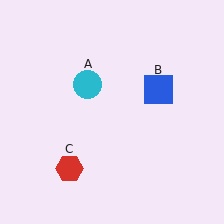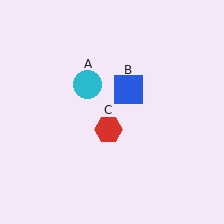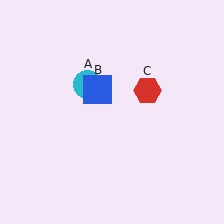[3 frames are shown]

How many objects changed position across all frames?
2 objects changed position: blue square (object B), red hexagon (object C).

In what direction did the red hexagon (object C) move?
The red hexagon (object C) moved up and to the right.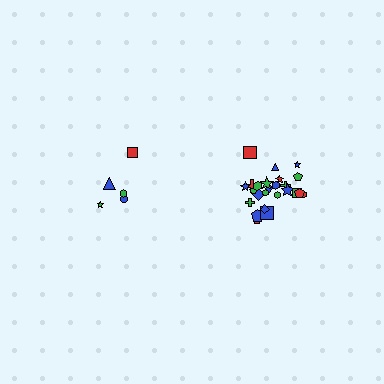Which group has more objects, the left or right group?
The right group.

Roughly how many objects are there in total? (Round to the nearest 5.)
Roughly 30 objects in total.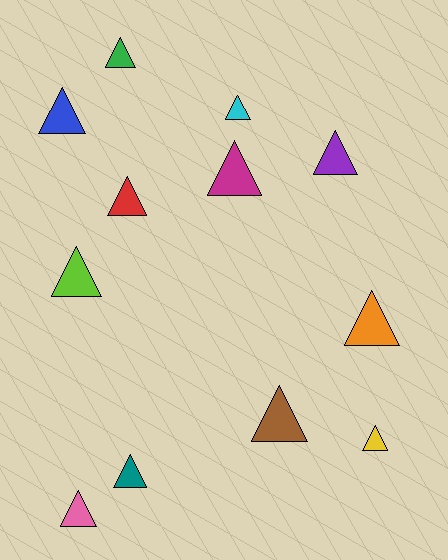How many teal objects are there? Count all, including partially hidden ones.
There is 1 teal object.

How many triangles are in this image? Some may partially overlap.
There are 12 triangles.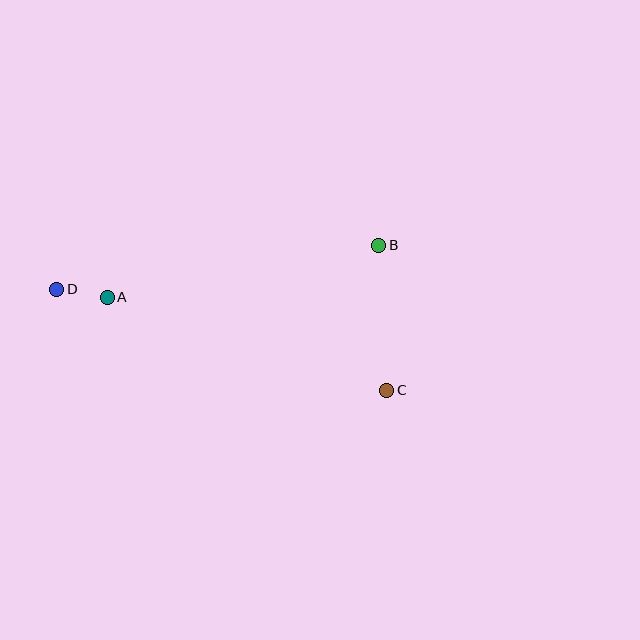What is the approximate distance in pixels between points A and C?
The distance between A and C is approximately 294 pixels.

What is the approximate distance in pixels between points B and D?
The distance between B and D is approximately 325 pixels.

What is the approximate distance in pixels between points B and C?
The distance between B and C is approximately 145 pixels.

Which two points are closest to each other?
Points A and D are closest to each other.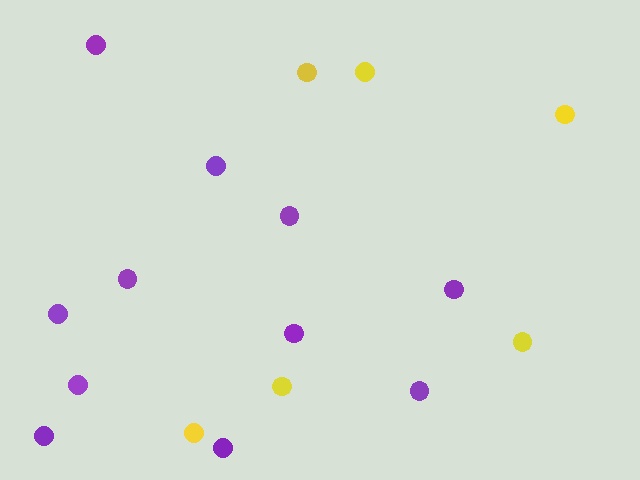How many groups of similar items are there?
There are 2 groups: one group of purple circles (11) and one group of yellow circles (6).